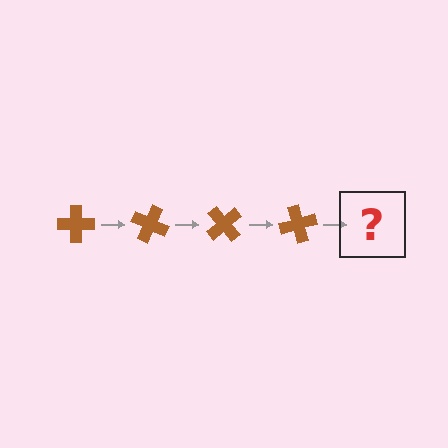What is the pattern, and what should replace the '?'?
The pattern is that the cross rotates 25 degrees each step. The '?' should be a brown cross rotated 100 degrees.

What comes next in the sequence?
The next element should be a brown cross rotated 100 degrees.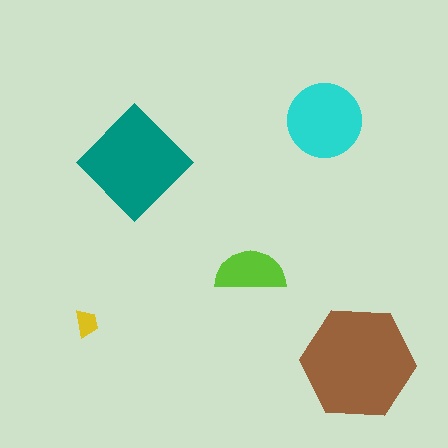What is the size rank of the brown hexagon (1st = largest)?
1st.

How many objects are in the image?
There are 5 objects in the image.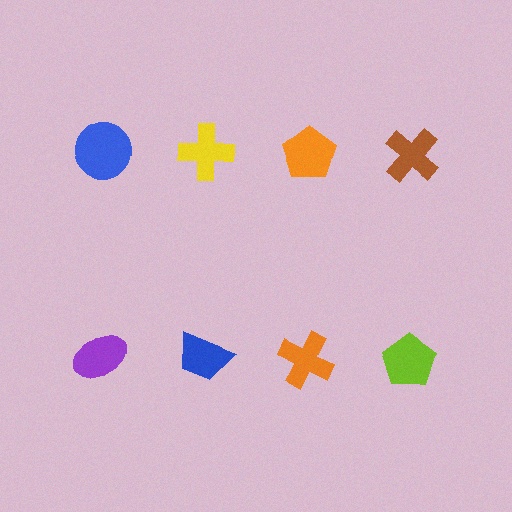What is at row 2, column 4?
A lime pentagon.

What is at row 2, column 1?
A purple ellipse.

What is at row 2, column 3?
An orange cross.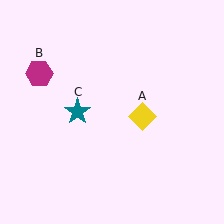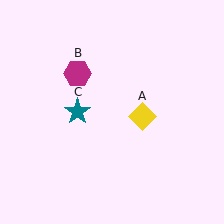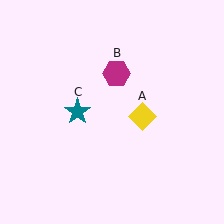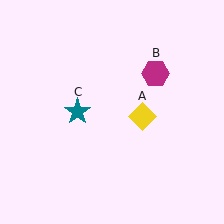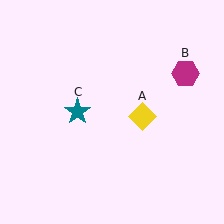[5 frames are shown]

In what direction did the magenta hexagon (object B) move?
The magenta hexagon (object B) moved right.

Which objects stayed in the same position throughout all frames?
Yellow diamond (object A) and teal star (object C) remained stationary.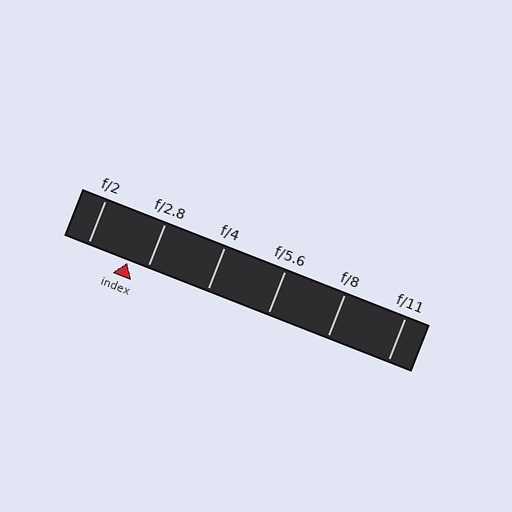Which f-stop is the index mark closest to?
The index mark is closest to f/2.8.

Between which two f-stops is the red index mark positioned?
The index mark is between f/2 and f/2.8.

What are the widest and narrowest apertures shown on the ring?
The widest aperture shown is f/2 and the narrowest is f/11.